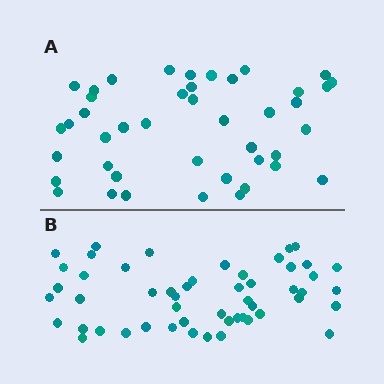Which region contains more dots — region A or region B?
Region B (the bottom region) has more dots.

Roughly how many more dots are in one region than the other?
Region B has roughly 8 or so more dots than region A.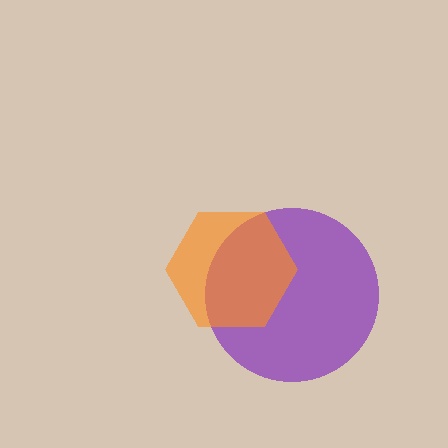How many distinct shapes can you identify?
There are 2 distinct shapes: a purple circle, an orange hexagon.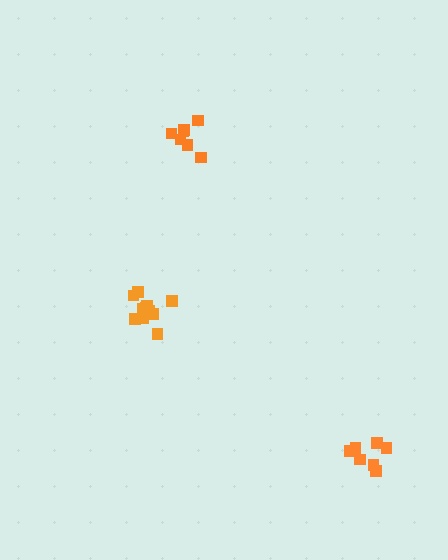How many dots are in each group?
Group 1: 7 dots, Group 2: 12 dots, Group 3: 7 dots (26 total).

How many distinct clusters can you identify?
There are 3 distinct clusters.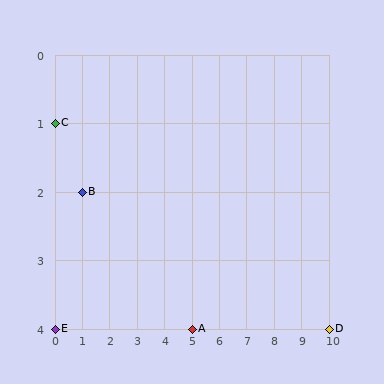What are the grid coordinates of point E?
Point E is at grid coordinates (0, 4).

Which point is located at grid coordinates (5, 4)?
Point A is at (5, 4).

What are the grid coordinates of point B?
Point B is at grid coordinates (1, 2).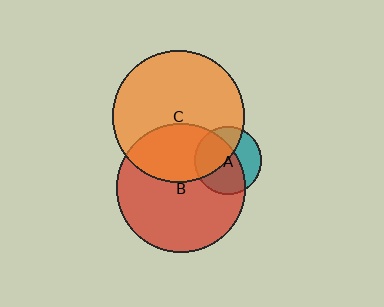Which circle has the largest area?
Circle C (orange).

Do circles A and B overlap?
Yes.